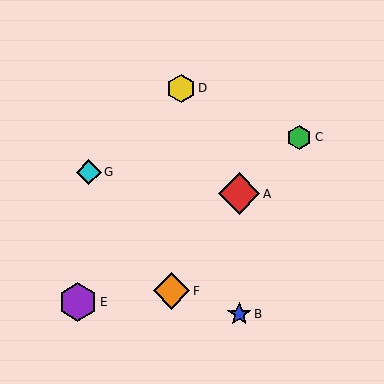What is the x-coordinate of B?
Object B is at x≈239.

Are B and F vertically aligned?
No, B is at x≈239 and F is at x≈172.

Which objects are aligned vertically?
Objects A, B are aligned vertically.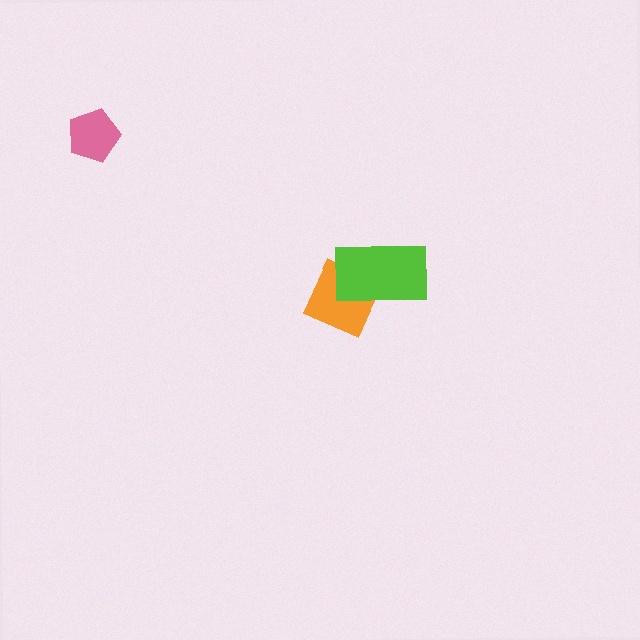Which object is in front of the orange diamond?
The lime rectangle is in front of the orange diamond.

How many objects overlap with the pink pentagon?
0 objects overlap with the pink pentagon.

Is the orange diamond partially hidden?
Yes, it is partially covered by another shape.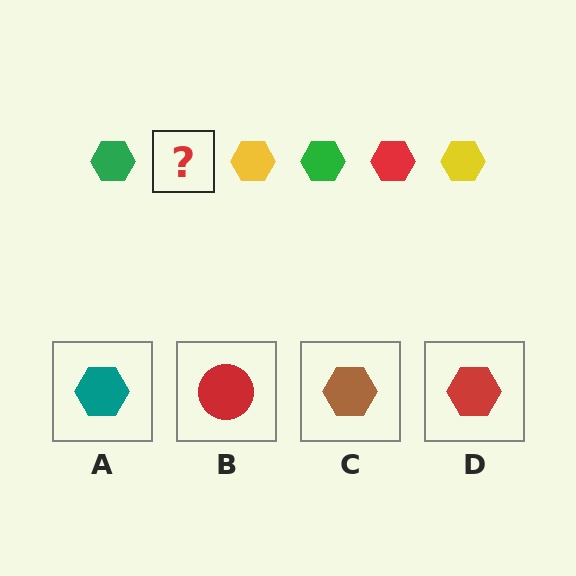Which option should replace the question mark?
Option D.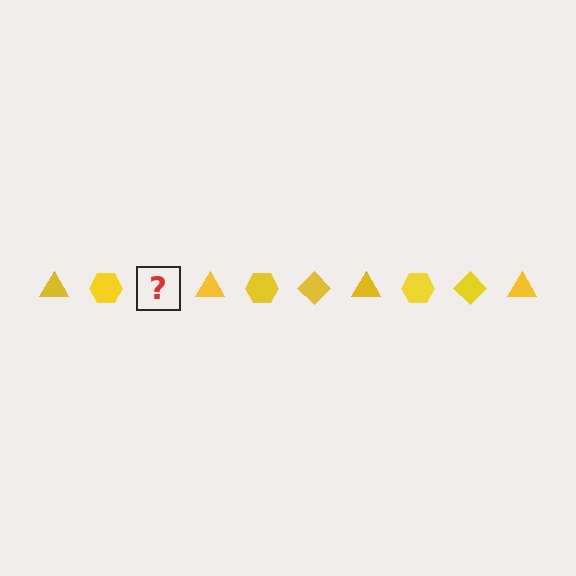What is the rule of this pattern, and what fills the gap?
The rule is that the pattern cycles through triangle, hexagon, diamond shapes in yellow. The gap should be filled with a yellow diamond.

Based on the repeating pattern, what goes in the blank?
The blank should be a yellow diamond.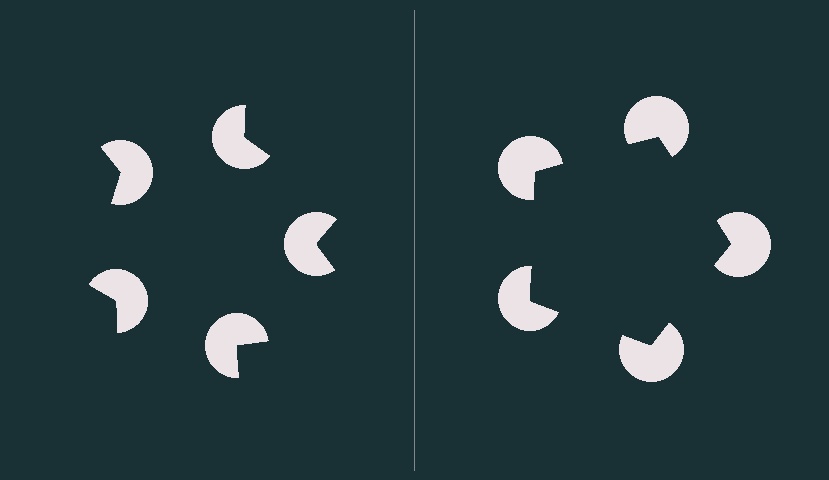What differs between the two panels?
The pac-man discs are positioned identically on both sides; only the wedge orientations differ. On the right they align to a pentagon; on the left they are misaligned.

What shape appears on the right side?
An illusory pentagon.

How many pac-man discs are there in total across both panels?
10 — 5 on each side.